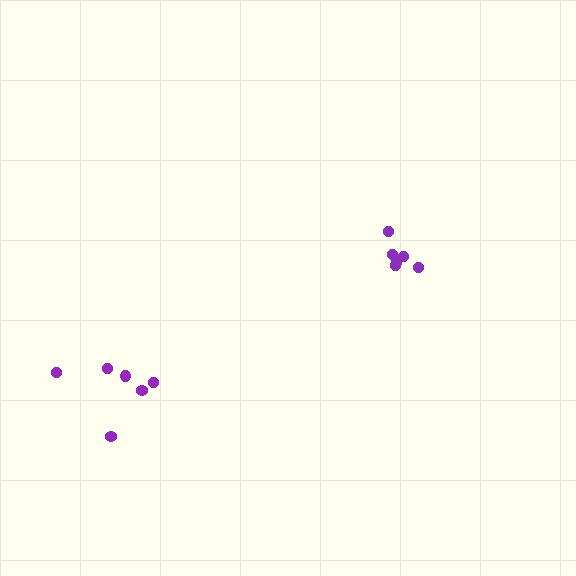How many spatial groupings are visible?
There are 2 spatial groupings.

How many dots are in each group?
Group 1: 6 dots, Group 2: 6 dots (12 total).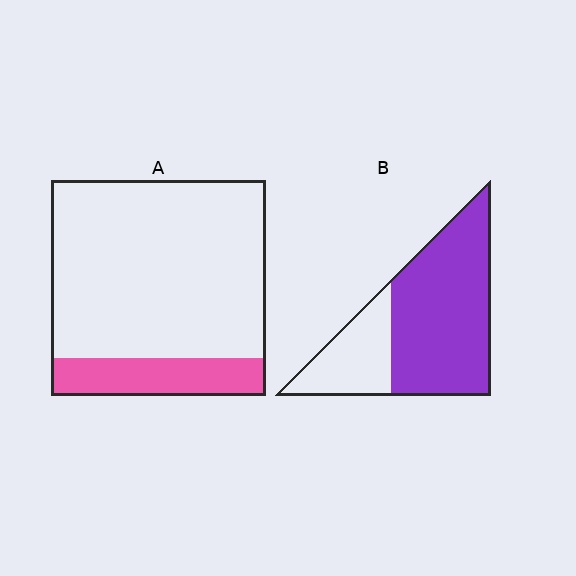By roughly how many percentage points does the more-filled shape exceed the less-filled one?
By roughly 55 percentage points (B over A).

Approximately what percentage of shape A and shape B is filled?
A is approximately 20% and B is approximately 70%.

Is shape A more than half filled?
No.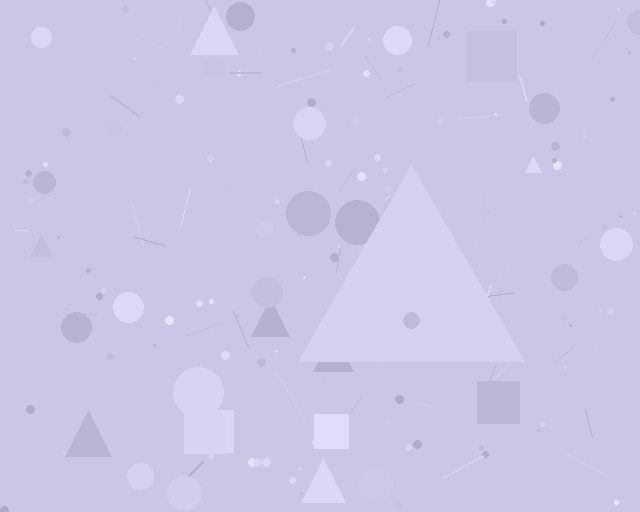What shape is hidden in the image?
A triangle is hidden in the image.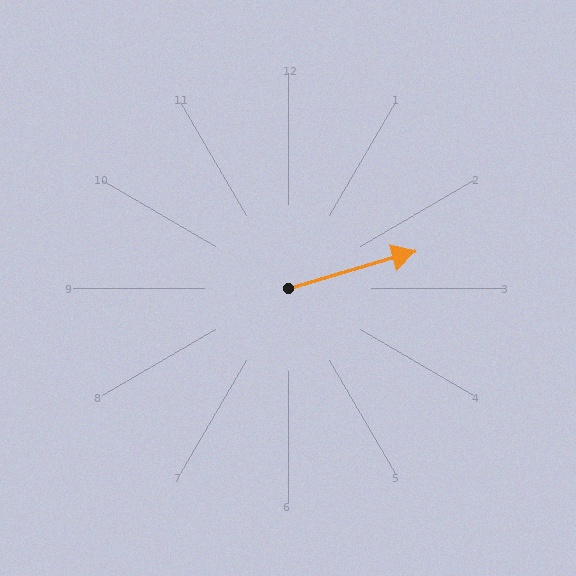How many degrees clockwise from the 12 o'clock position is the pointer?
Approximately 74 degrees.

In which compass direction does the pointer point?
East.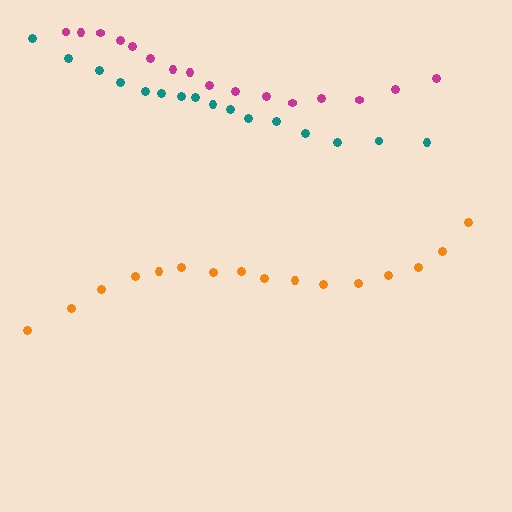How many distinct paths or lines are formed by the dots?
There are 3 distinct paths.